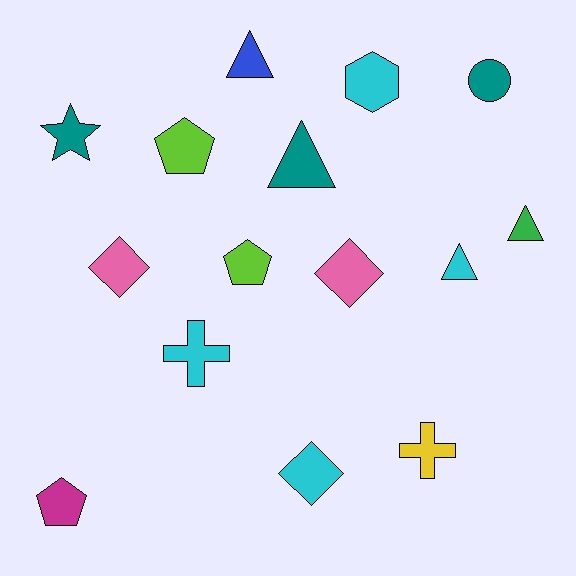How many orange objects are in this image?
There are no orange objects.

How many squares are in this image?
There are no squares.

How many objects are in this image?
There are 15 objects.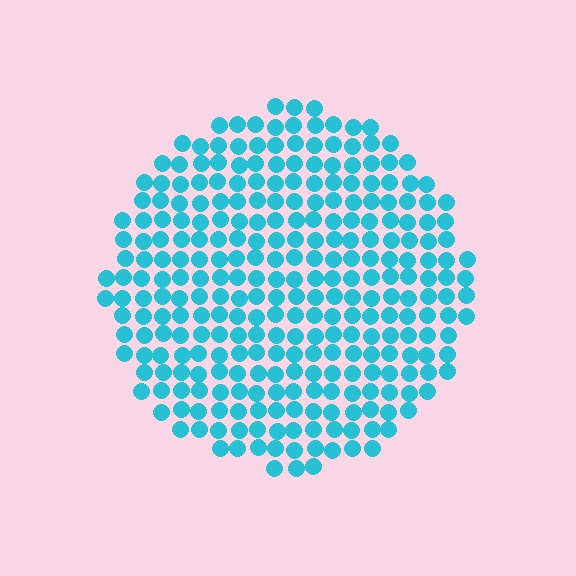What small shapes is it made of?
It is made of small circles.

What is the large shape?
The large shape is a circle.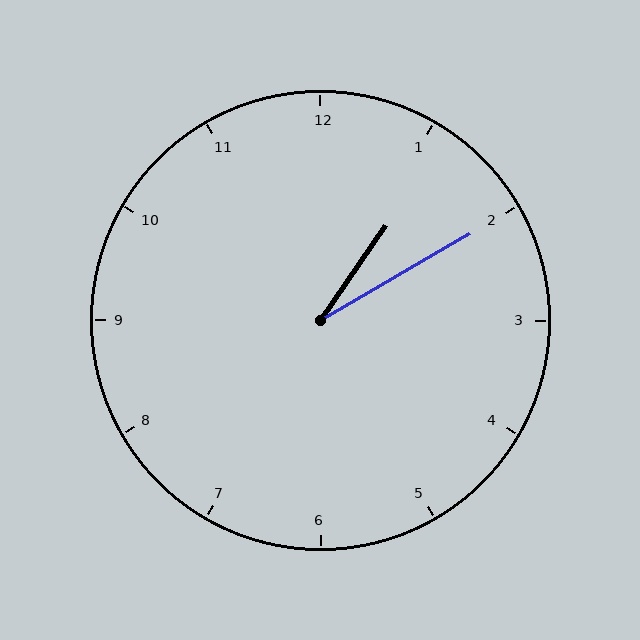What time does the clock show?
1:10.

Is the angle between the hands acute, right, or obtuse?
It is acute.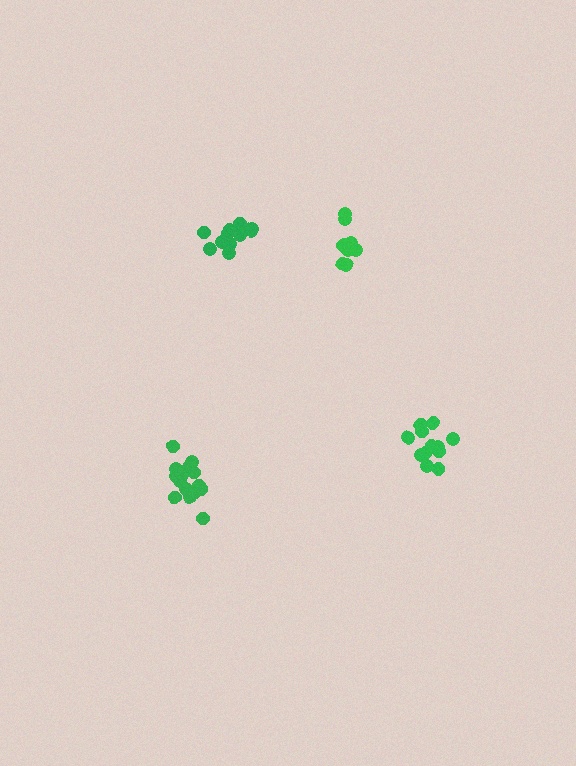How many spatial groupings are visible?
There are 4 spatial groupings.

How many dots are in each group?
Group 1: 10 dots, Group 2: 12 dots, Group 3: 13 dots, Group 4: 15 dots (50 total).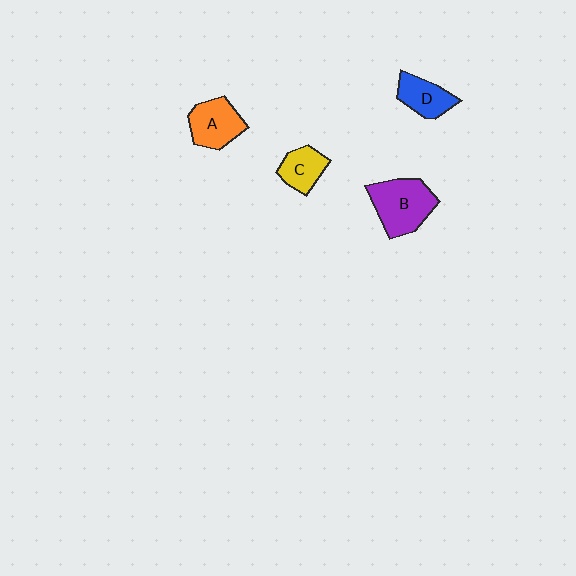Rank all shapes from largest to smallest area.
From largest to smallest: B (purple), A (orange), D (blue), C (yellow).